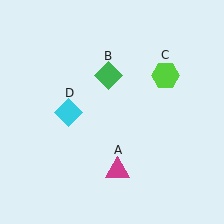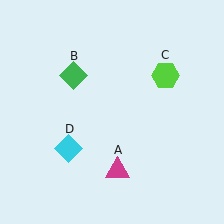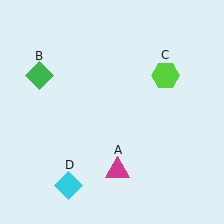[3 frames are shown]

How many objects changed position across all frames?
2 objects changed position: green diamond (object B), cyan diamond (object D).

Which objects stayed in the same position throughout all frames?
Magenta triangle (object A) and lime hexagon (object C) remained stationary.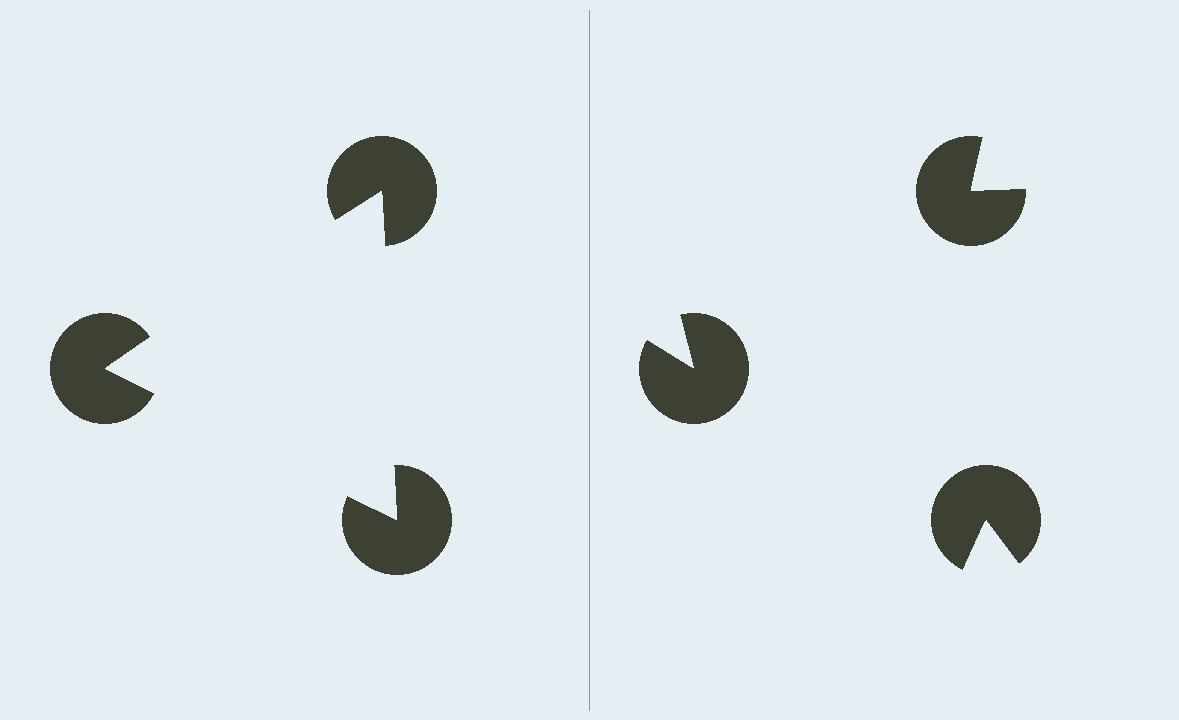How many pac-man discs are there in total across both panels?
6 — 3 on each side.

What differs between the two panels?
The pac-man discs are positioned identically on both sides; only the wedge orientations differ. On the left they align to a triangle; on the right they are misaligned.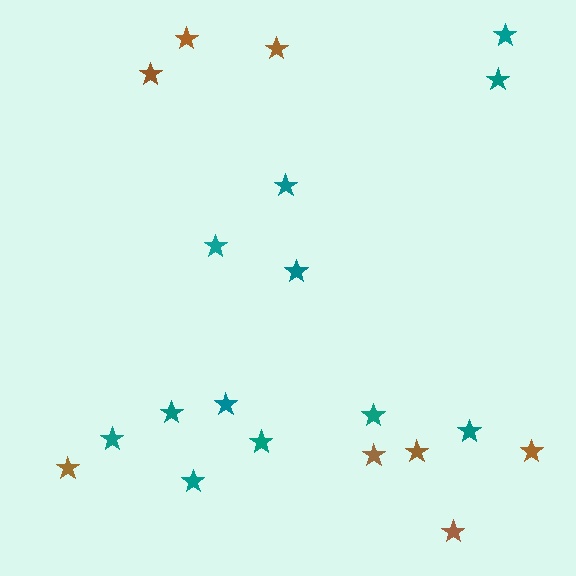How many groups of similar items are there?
There are 2 groups: one group of brown stars (8) and one group of teal stars (12).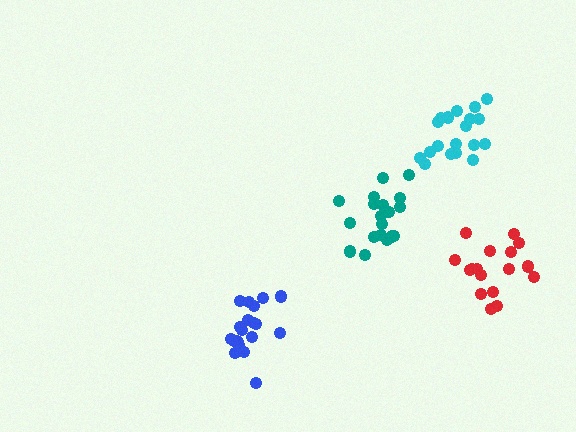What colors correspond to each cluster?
The clusters are colored: blue, teal, cyan, red.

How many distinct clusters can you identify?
There are 4 distinct clusters.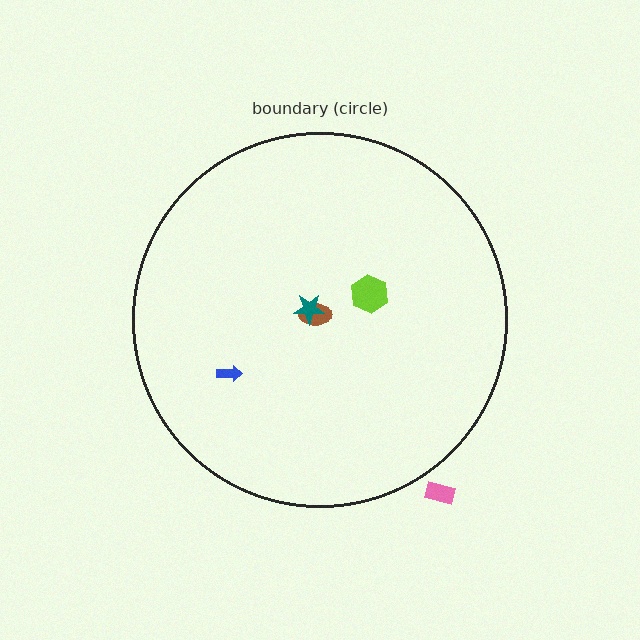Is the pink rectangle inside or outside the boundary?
Outside.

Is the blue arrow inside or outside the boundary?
Inside.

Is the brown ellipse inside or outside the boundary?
Inside.